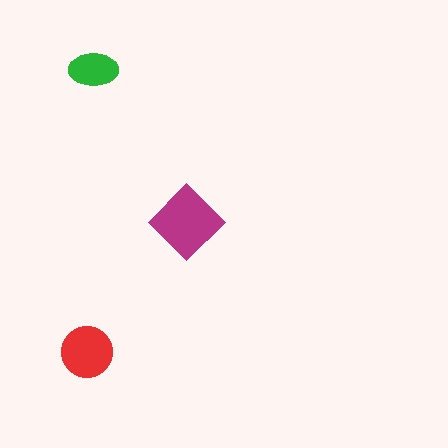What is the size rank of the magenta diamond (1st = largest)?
1st.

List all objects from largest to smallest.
The magenta diamond, the red circle, the green ellipse.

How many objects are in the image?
There are 3 objects in the image.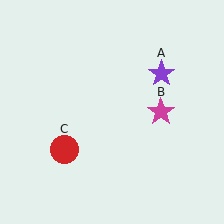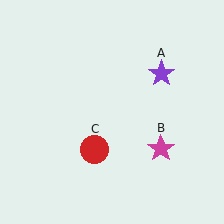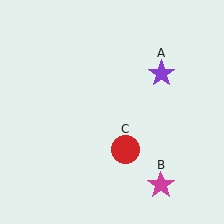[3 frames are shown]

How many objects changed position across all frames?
2 objects changed position: magenta star (object B), red circle (object C).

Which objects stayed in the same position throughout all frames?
Purple star (object A) remained stationary.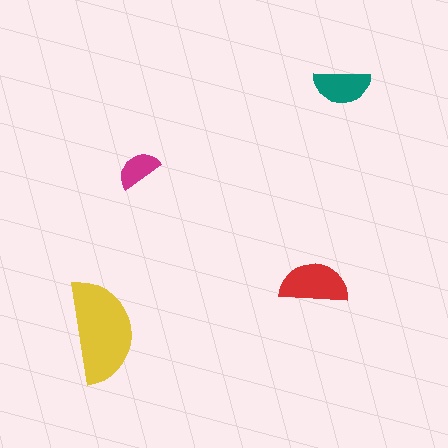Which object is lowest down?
The yellow semicircle is bottommost.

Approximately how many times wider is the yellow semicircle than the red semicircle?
About 1.5 times wider.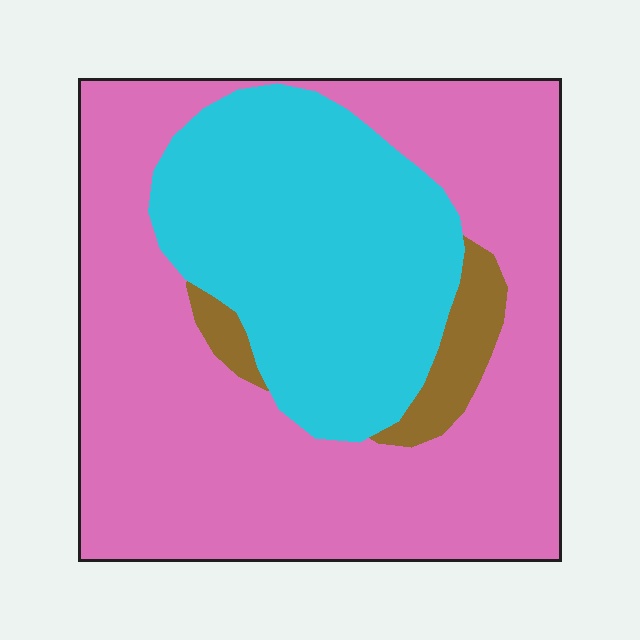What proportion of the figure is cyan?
Cyan covers roughly 30% of the figure.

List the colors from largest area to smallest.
From largest to smallest: pink, cyan, brown.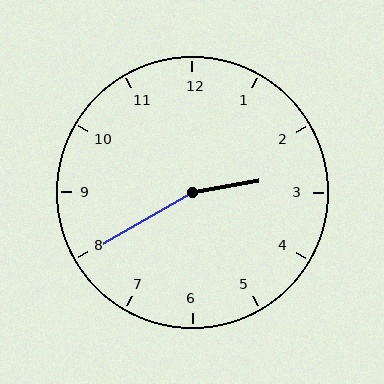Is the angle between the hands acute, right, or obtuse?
It is obtuse.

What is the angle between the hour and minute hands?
Approximately 160 degrees.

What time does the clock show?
2:40.